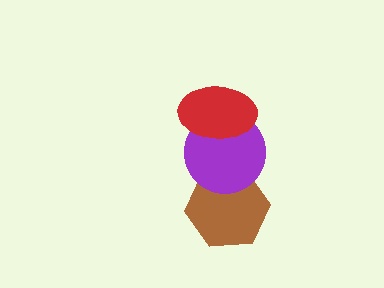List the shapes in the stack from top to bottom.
From top to bottom: the red ellipse, the purple circle, the brown hexagon.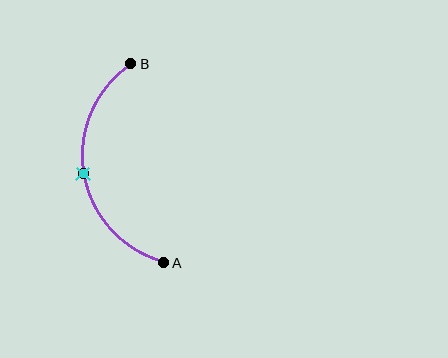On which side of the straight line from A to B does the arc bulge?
The arc bulges to the left of the straight line connecting A and B.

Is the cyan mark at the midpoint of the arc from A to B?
Yes. The cyan mark lies on the arc at equal arc-length from both A and B — it is the arc midpoint.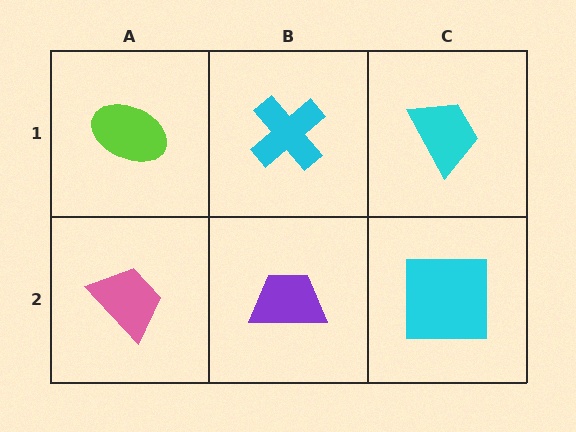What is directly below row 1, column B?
A purple trapezoid.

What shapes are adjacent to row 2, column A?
A lime ellipse (row 1, column A), a purple trapezoid (row 2, column B).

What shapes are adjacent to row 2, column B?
A cyan cross (row 1, column B), a pink trapezoid (row 2, column A), a cyan square (row 2, column C).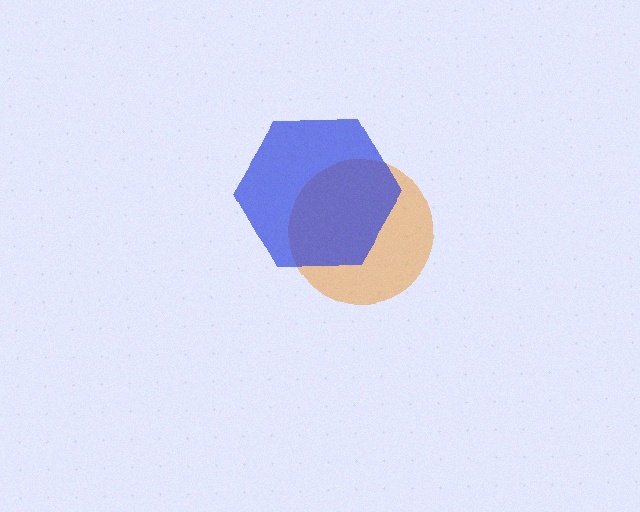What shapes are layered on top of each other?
The layered shapes are: an orange circle, a blue hexagon.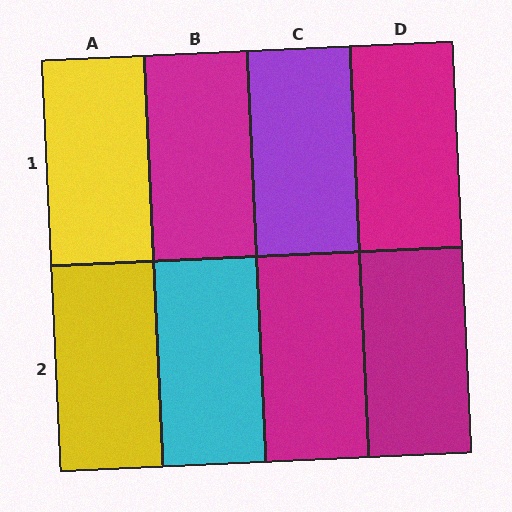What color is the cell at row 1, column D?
Magenta.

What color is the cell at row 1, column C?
Purple.